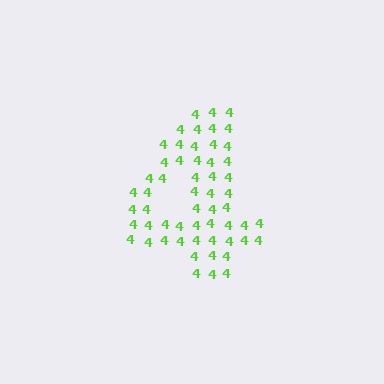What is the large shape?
The large shape is the digit 4.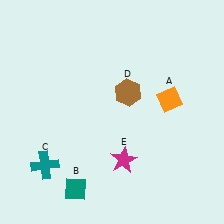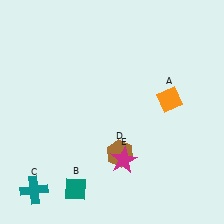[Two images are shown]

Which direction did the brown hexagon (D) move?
The brown hexagon (D) moved down.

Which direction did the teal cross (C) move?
The teal cross (C) moved down.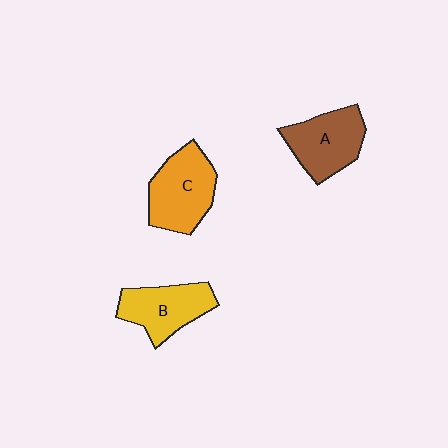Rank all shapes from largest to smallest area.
From largest to smallest: C (orange), A (brown), B (yellow).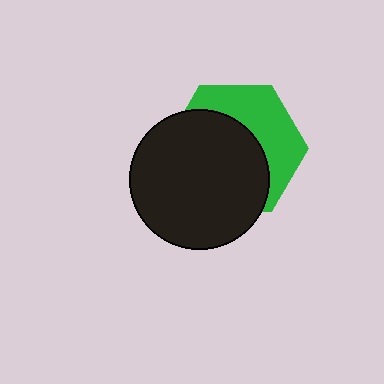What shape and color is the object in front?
The object in front is a black circle.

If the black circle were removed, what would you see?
You would see the complete green hexagon.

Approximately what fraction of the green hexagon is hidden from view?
Roughly 60% of the green hexagon is hidden behind the black circle.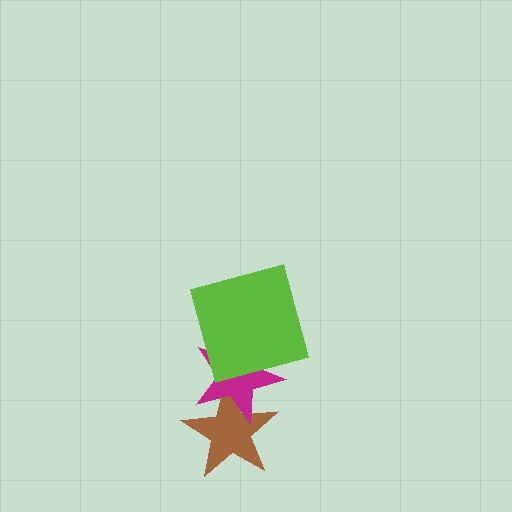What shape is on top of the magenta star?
The lime square is on top of the magenta star.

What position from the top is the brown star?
The brown star is 3rd from the top.